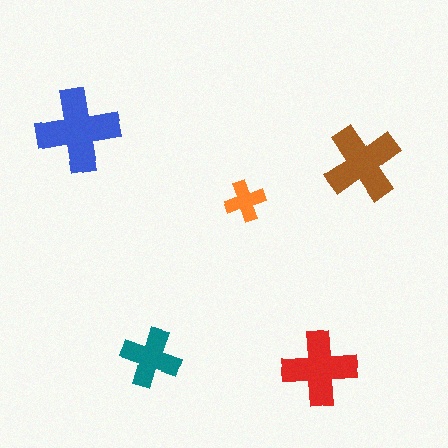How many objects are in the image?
There are 5 objects in the image.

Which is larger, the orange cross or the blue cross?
The blue one.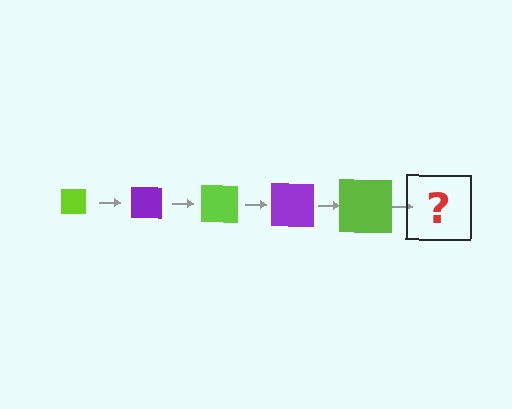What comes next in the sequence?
The next element should be a purple square, larger than the previous one.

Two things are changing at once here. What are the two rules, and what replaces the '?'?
The two rules are that the square grows larger each step and the color cycles through lime and purple. The '?' should be a purple square, larger than the previous one.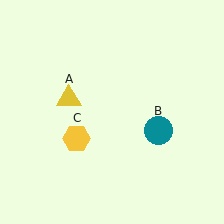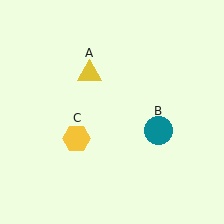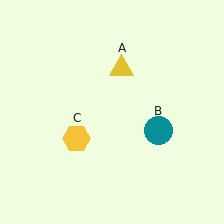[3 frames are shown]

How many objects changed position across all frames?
1 object changed position: yellow triangle (object A).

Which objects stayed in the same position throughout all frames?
Teal circle (object B) and yellow hexagon (object C) remained stationary.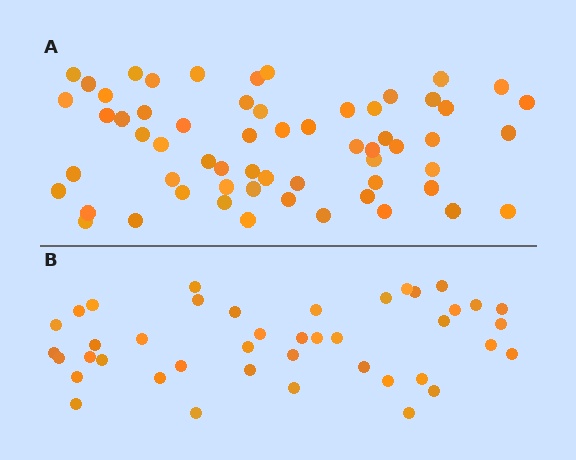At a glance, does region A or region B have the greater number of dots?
Region A (the top region) has more dots.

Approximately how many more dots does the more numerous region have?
Region A has approximately 20 more dots than region B.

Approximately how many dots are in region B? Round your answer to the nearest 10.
About 40 dots. (The exact count is 42, which rounds to 40.)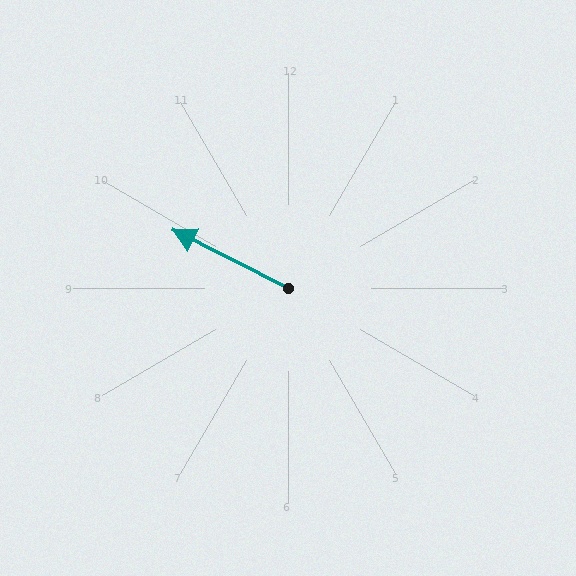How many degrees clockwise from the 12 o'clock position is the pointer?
Approximately 297 degrees.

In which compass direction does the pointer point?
Northwest.